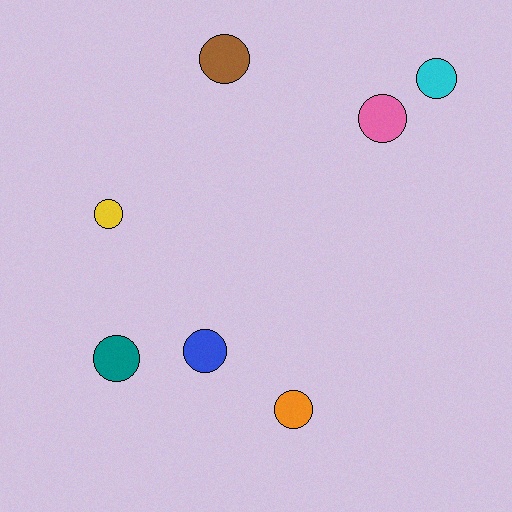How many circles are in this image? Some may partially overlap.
There are 7 circles.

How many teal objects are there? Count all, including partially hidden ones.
There is 1 teal object.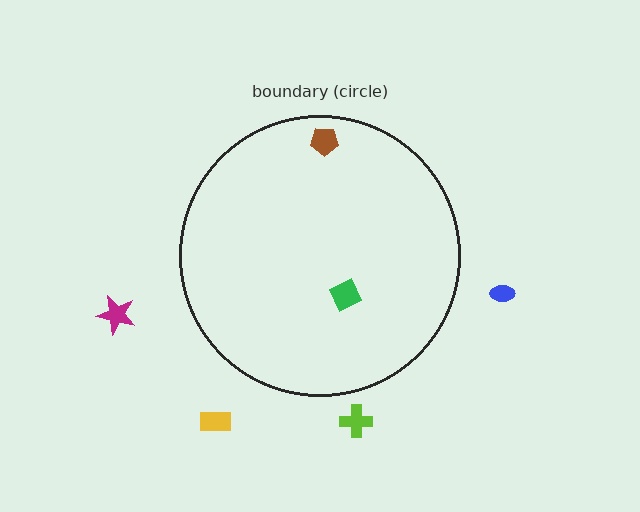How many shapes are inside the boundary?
2 inside, 4 outside.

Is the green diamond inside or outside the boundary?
Inside.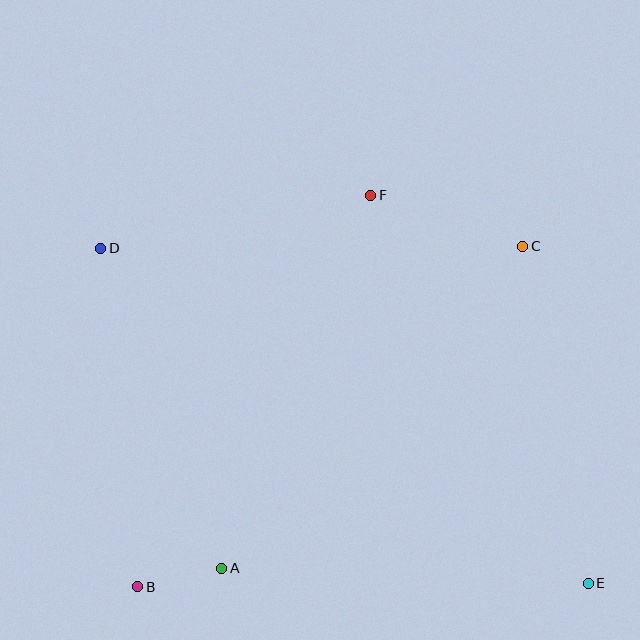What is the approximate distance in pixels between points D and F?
The distance between D and F is approximately 275 pixels.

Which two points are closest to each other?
Points A and B are closest to each other.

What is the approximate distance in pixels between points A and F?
The distance between A and F is approximately 401 pixels.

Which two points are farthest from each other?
Points D and E are farthest from each other.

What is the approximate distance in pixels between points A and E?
The distance between A and E is approximately 367 pixels.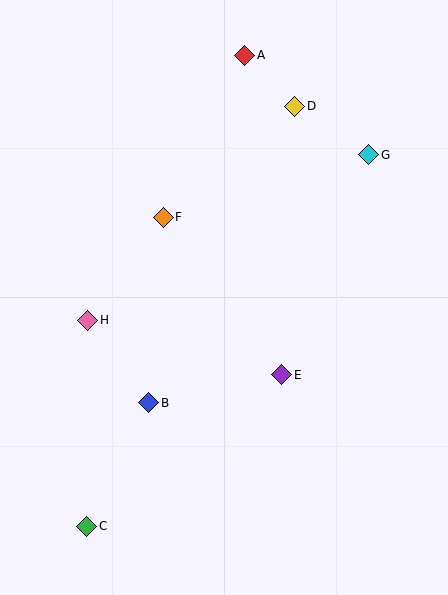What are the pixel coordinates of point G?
Point G is at (369, 155).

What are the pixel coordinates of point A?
Point A is at (245, 55).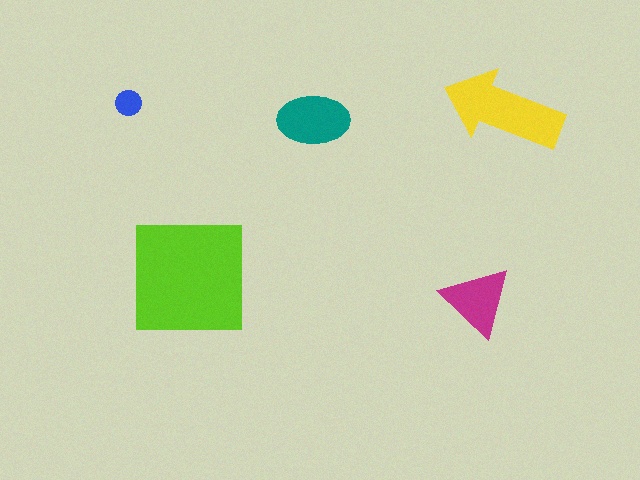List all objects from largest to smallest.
The lime square, the yellow arrow, the teal ellipse, the magenta triangle, the blue circle.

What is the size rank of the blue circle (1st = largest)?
5th.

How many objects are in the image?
There are 5 objects in the image.